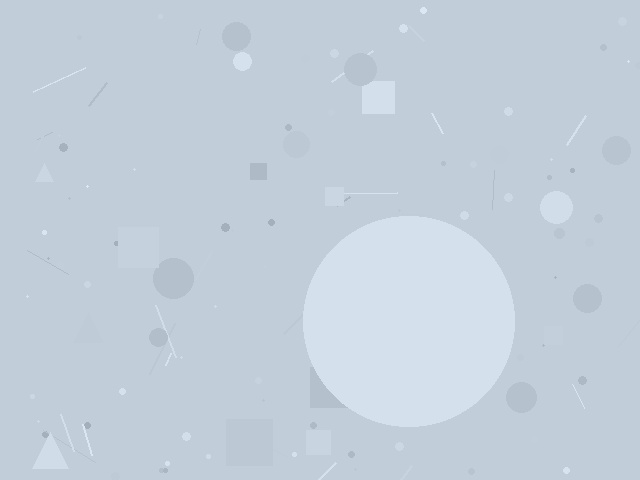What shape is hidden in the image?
A circle is hidden in the image.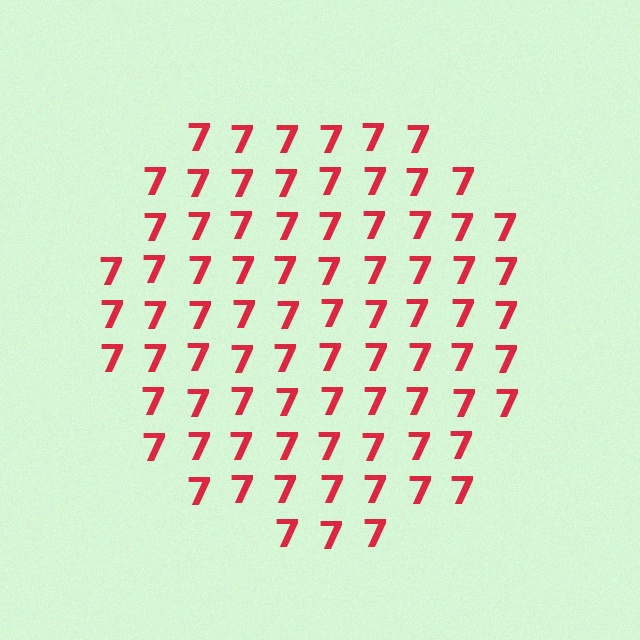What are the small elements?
The small elements are digit 7's.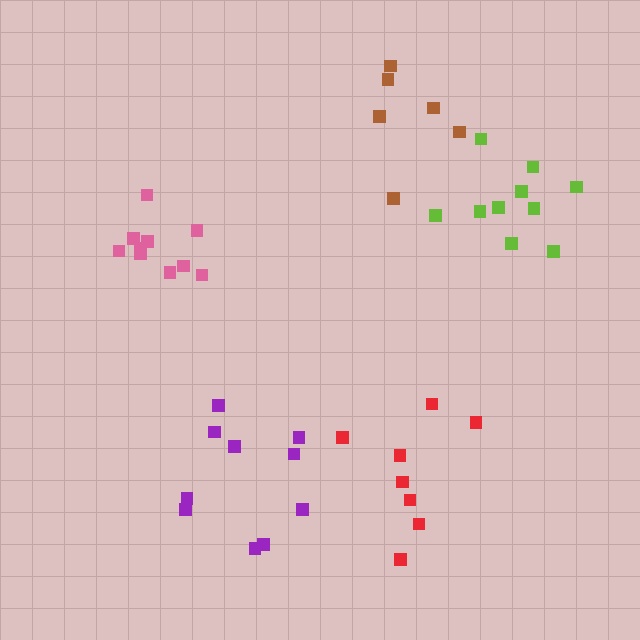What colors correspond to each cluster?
The clusters are colored: red, purple, lime, pink, brown.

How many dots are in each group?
Group 1: 8 dots, Group 2: 10 dots, Group 3: 10 dots, Group 4: 10 dots, Group 5: 6 dots (44 total).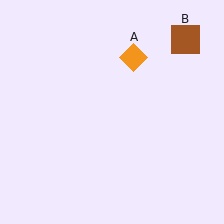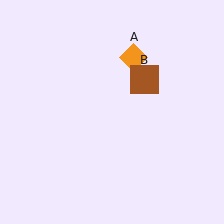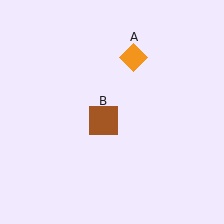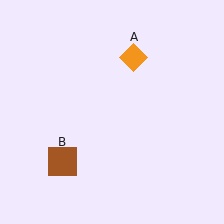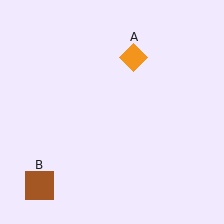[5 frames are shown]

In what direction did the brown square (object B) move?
The brown square (object B) moved down and to the left.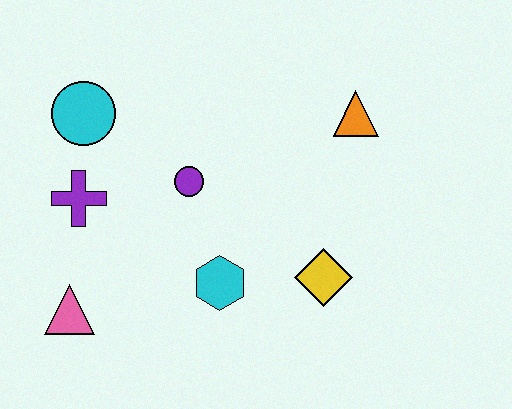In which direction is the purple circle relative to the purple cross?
The purple circle is to the right of the purple cross.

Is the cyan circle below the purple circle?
No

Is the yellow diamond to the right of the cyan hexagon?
Yes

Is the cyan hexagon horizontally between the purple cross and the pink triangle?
No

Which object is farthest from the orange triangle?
The pink triangle is farthest from the orange triangle.